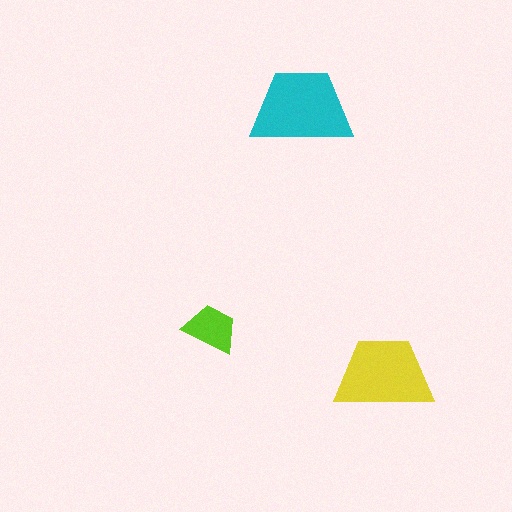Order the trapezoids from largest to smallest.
the cyan one, the yellow one, the lime one.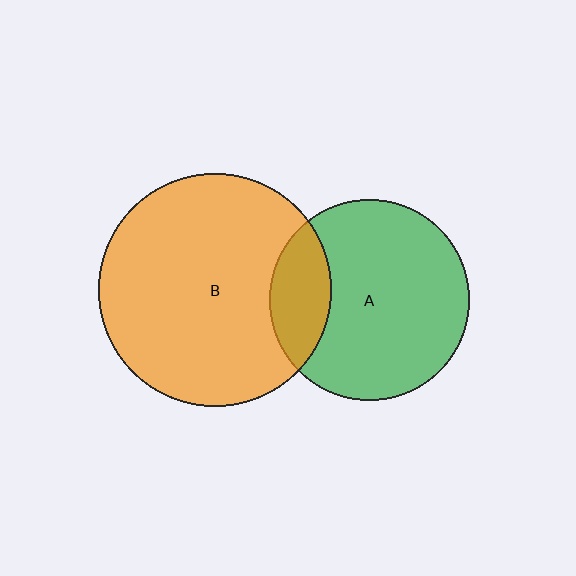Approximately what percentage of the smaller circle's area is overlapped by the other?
Approximately 20%.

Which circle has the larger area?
Circle B (orange).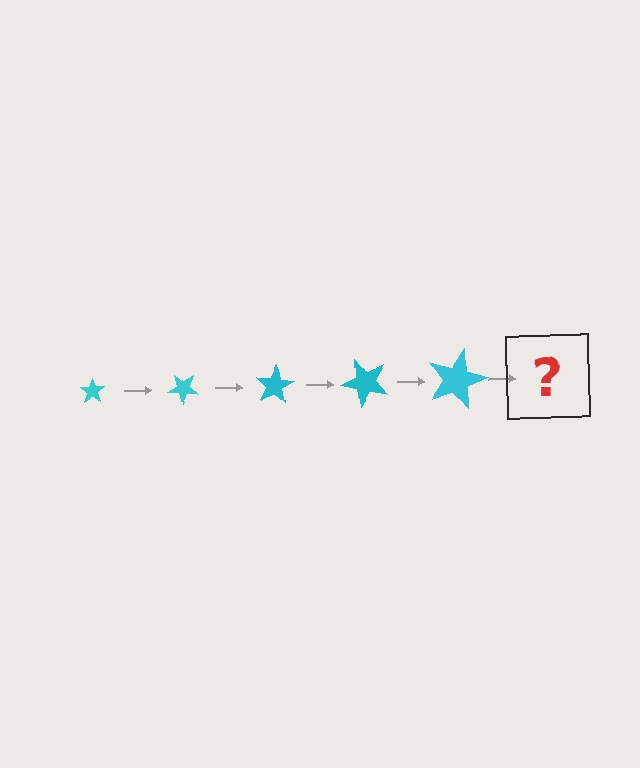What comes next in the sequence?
The next element should be a star, larger than the previous one and rotated 200 degrees from the start.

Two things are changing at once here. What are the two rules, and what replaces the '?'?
The two rules are that the star grows larger each step and it rotates 40 degrees each step. The '?' should be a star, larger than the previous one and rotated 200 degrees from the start.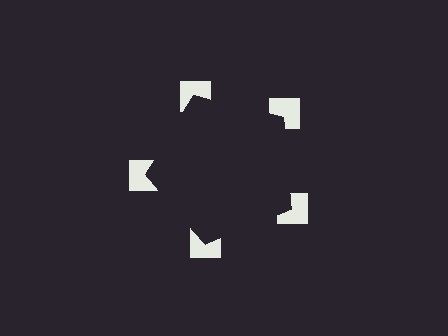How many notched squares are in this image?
There are 5 — one at each vertex of the illusory pentagon.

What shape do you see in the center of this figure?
An illusory pentagon — its edges are inferred from the aligned wedge cuts in the notched squares, not physically drawn.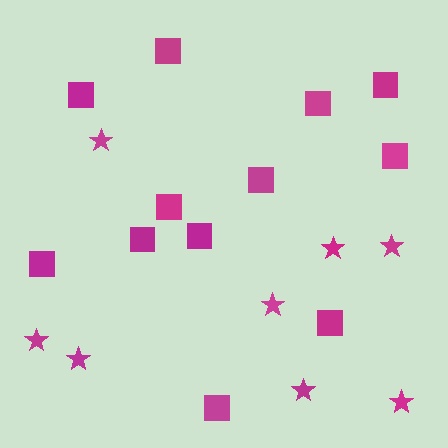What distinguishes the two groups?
There are 2 groups: one group of squares (12) and one group of stars (8).